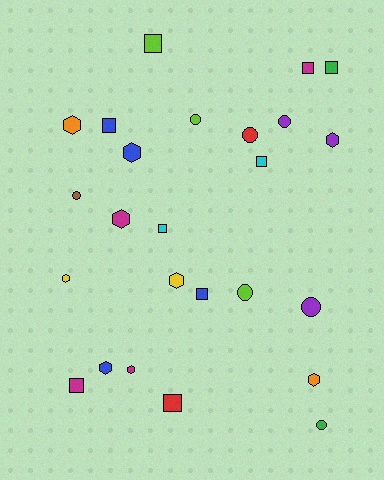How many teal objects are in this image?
There are no teal objects.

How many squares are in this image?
There are 9 squares.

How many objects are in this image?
There are 25 objects.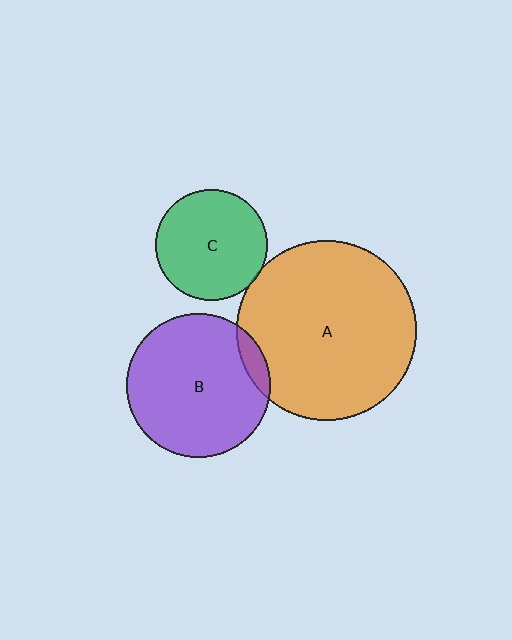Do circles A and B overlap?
Yes.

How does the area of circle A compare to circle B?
Approximately 1.6 times.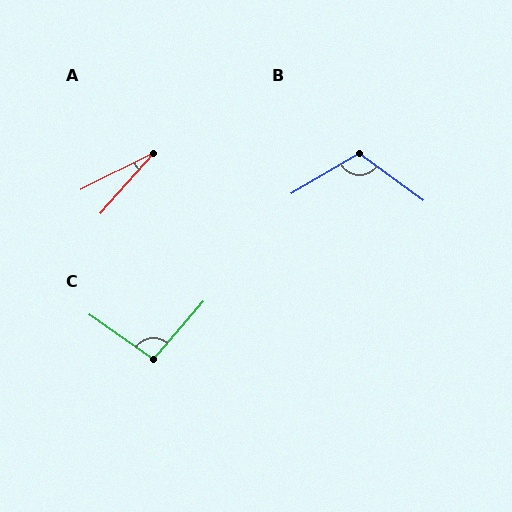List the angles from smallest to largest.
A (22°), C (96°), B (113°).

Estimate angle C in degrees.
Approximately 96 degrees.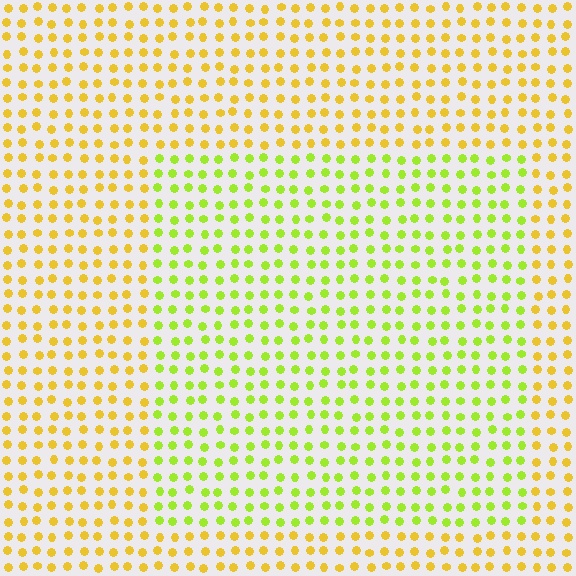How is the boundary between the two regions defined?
The boundary is defined purely by a slight shift in hue (about 37 degrees). Spacing, size, and orientation are identical on both sides.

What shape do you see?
I see a rectangle.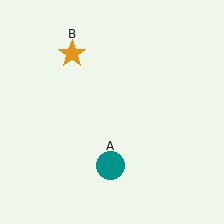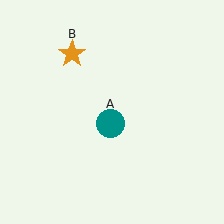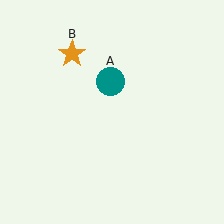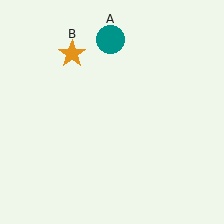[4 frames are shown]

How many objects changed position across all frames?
1 object changed position: teal circle (object A).